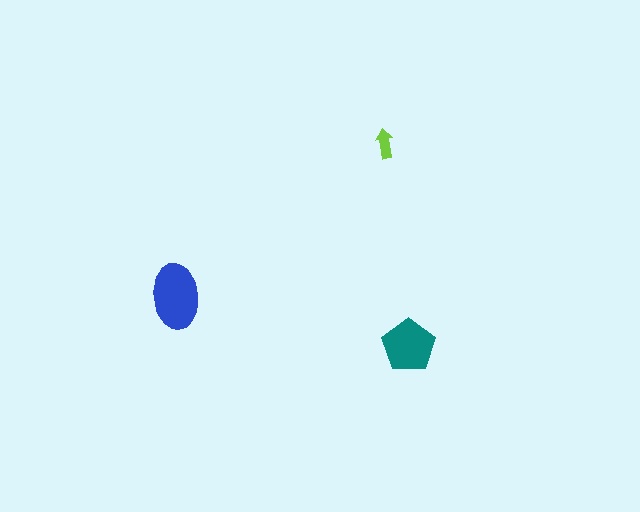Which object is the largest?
The blue ellipse.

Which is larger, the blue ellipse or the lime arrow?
The blue ellipse.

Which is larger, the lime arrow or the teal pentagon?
The teal pentagon.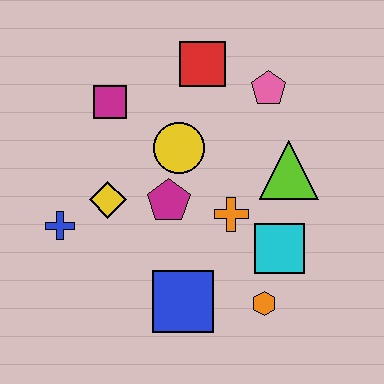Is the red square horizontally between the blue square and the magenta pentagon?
No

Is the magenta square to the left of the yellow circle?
Yes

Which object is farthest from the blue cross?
The pink pentagon is farthest from the blue cross.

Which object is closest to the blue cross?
The yellow diamond is closest to the blue cross.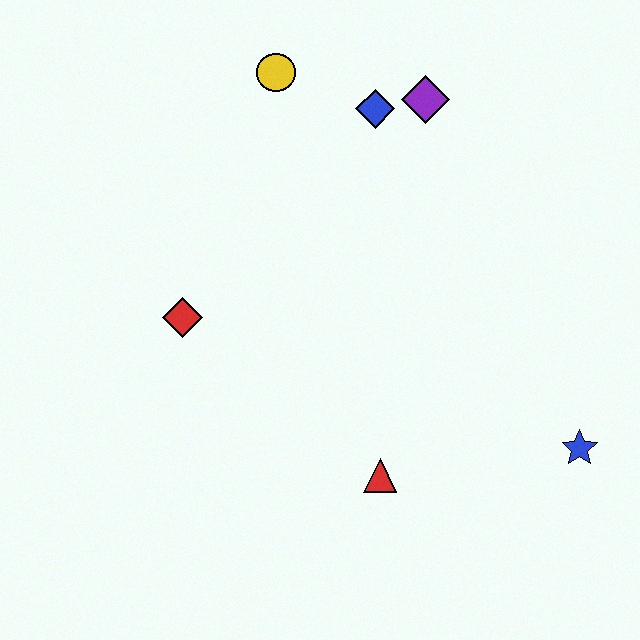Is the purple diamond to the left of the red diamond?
No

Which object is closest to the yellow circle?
The blue diamond is closest to the yellow circle.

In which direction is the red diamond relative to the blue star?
The red diamond is to the left of the blue star.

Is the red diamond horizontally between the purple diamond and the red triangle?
No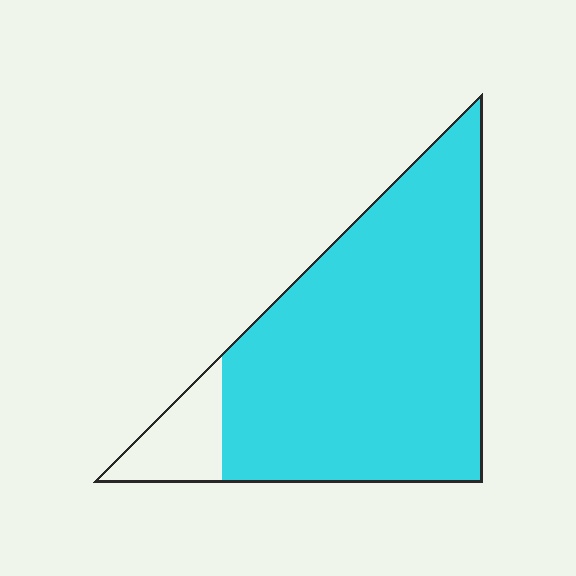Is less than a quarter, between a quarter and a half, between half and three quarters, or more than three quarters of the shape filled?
More than three quarters.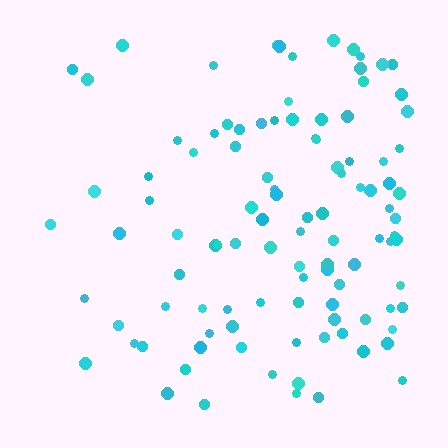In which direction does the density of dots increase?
From left to right, with the right side densest.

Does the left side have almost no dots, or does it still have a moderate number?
Still a moderate number, just noticeably fewer than the right.